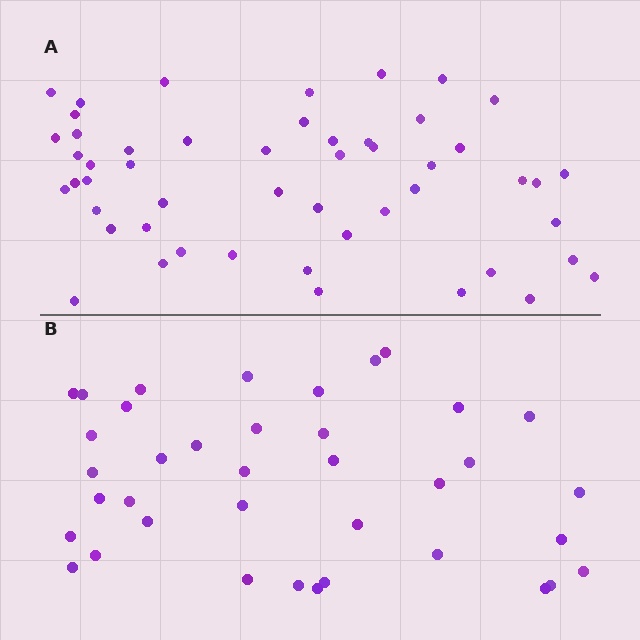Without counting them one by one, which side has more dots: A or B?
Region A (the top region) has more dots.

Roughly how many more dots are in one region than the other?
Region A has approximately 15 more dots than region B.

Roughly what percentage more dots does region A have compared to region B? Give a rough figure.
About 35% more.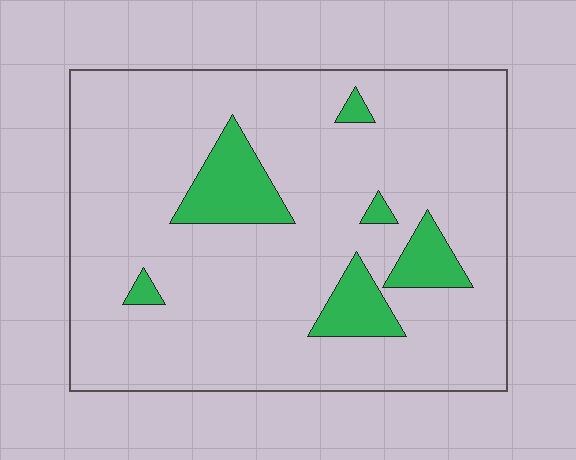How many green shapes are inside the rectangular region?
6.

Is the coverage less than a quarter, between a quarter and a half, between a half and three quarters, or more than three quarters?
Less than a quarter.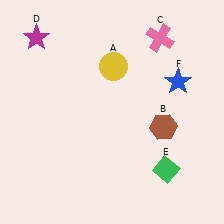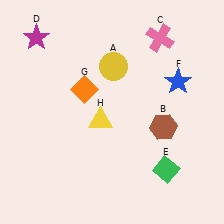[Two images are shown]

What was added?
An orange diamond (G), a yellow triangle (H) were added in Image 2.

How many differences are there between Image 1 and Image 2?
There are 2 differences between the two images.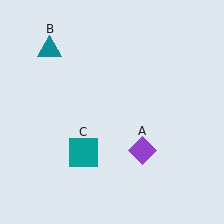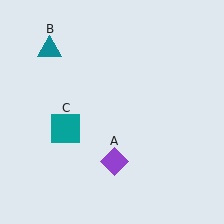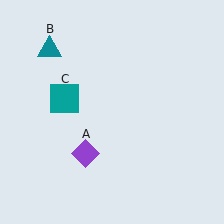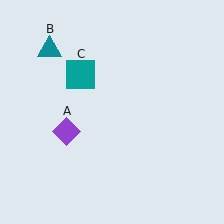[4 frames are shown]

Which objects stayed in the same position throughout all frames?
Teal triangle (object B) remained stationary.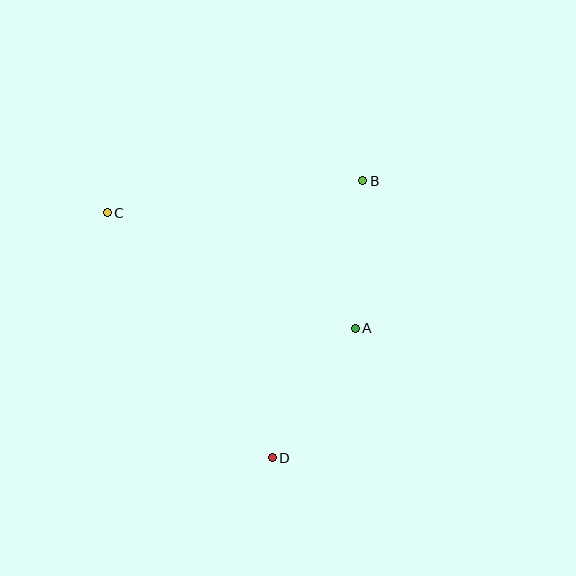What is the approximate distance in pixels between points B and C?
The distance between B and C is approximately 258 pixels.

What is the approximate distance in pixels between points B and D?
The distance between B and D is approximately 292 pixels.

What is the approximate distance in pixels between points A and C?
The distance between A and C is approximately 273 pixels.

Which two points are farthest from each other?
Points C and D are farthest from each other.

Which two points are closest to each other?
Points A and B are closest to each other.